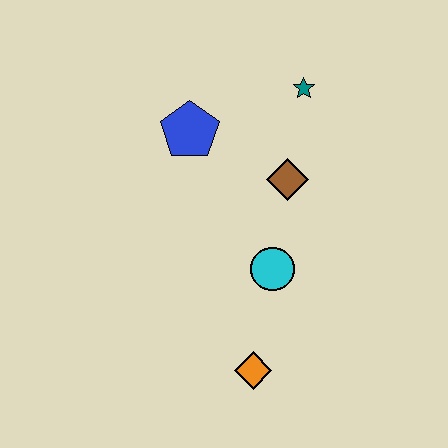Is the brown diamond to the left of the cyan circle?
No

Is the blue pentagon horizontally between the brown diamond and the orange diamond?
No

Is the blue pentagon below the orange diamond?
No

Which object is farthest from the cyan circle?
The teal star is farthest from the cyan circle.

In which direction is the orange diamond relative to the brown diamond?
The orange diamond is below the brown diamond.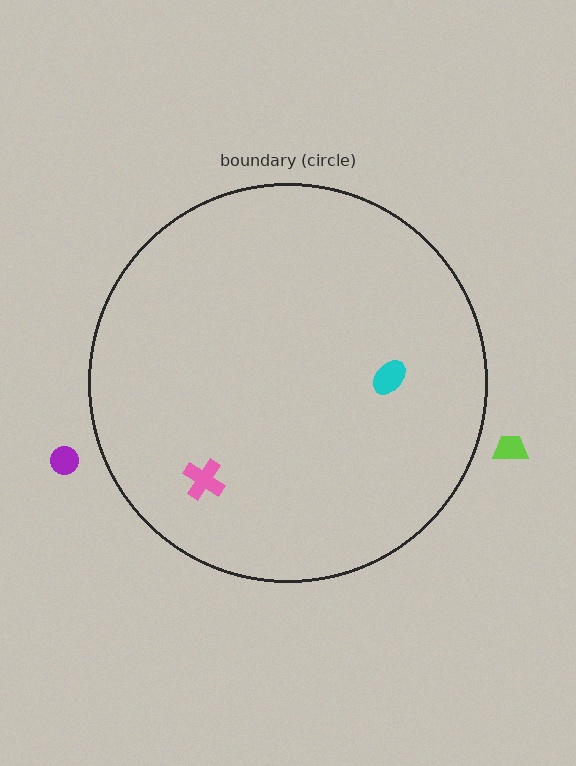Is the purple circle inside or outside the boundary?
Outside.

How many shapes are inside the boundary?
2 inside, 2 outside.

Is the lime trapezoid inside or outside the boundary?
Outside.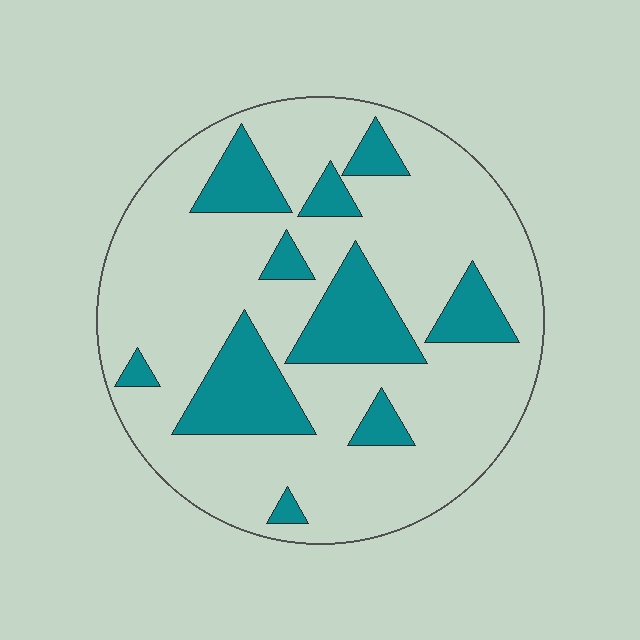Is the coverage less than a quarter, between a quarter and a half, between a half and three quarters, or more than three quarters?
Less than a quarter.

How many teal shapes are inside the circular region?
10.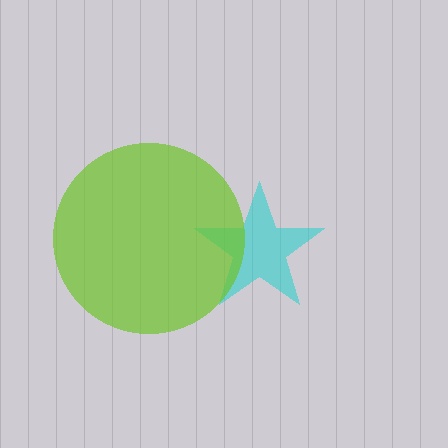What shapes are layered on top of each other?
The layered shapes are: a cyan star, a lime circle.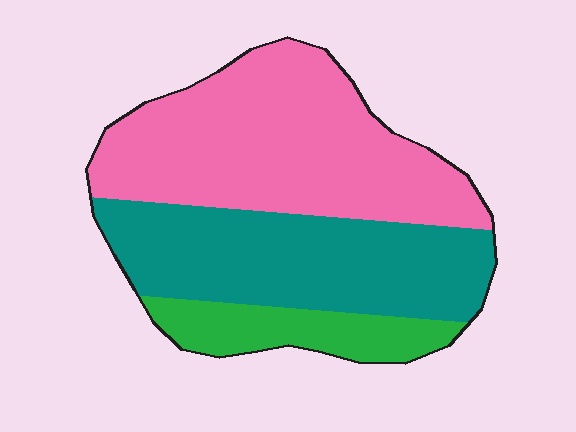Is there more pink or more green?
Pink.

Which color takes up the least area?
Green, at roughly 15%.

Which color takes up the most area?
Pink, at roughly 50%.